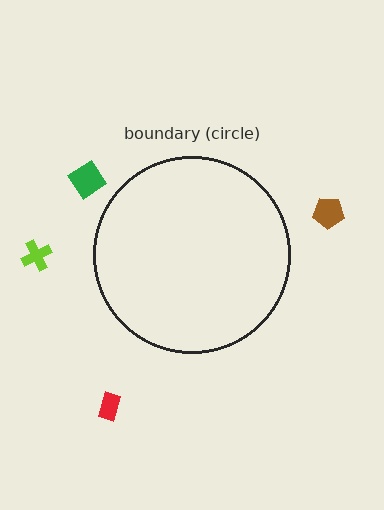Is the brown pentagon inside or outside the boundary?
Outside.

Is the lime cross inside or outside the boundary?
Outside.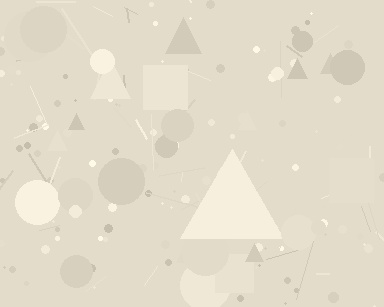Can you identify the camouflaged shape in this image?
The camouflaged shape is a triangle.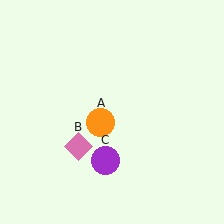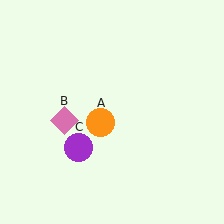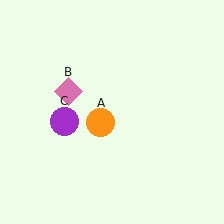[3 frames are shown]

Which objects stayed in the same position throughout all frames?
Orange circle (object A) remained stationary.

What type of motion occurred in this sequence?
The pink diamond (object B), purple circle (object C) rotated clockwise around the center of the scene.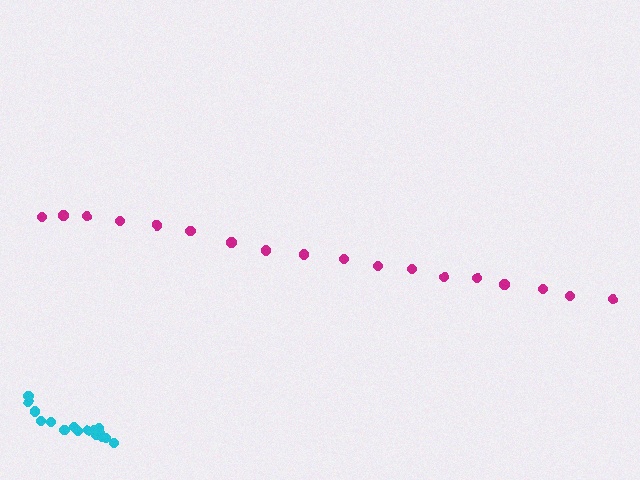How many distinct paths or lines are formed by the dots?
There are 2 distinct paths.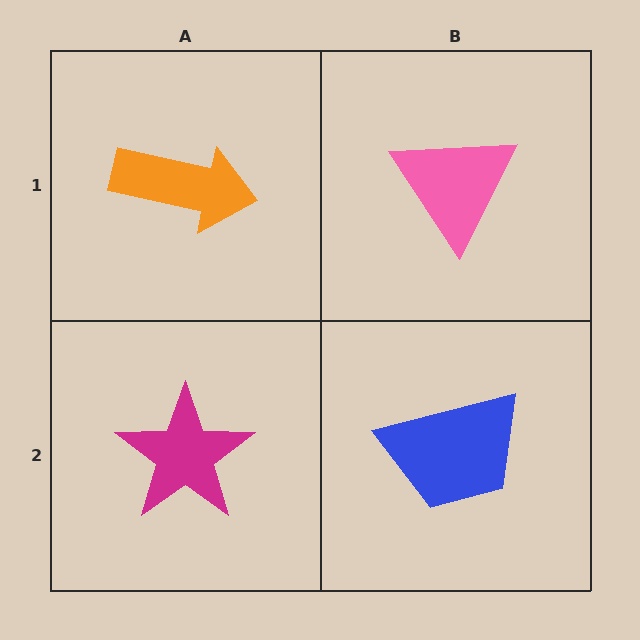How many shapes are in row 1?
2 shapes.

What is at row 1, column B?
A pink triangle.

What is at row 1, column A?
An orange arrow.